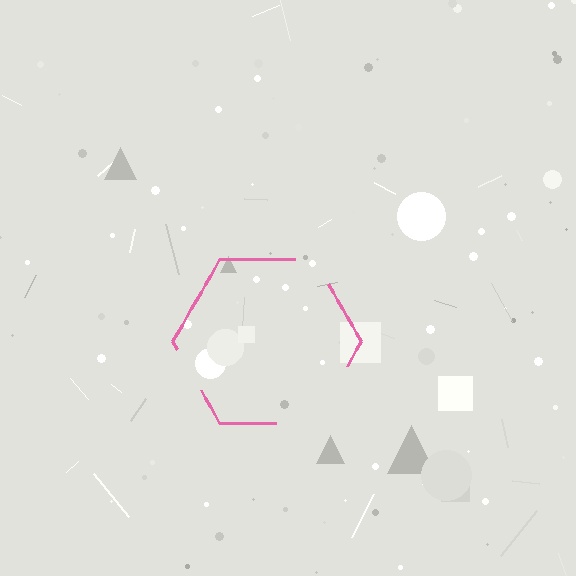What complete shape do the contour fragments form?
The contour fragments form a hexagon.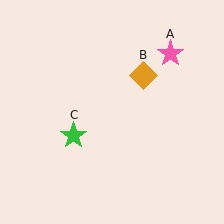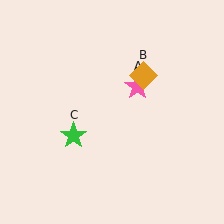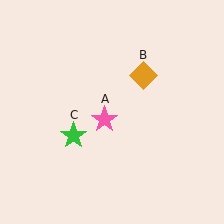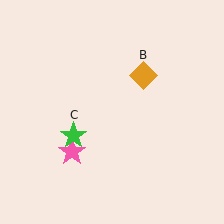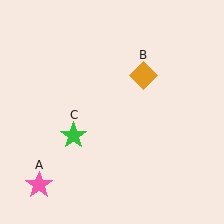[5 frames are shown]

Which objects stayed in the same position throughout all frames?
Orange diamond (object B) and green star (object C) remained stationary.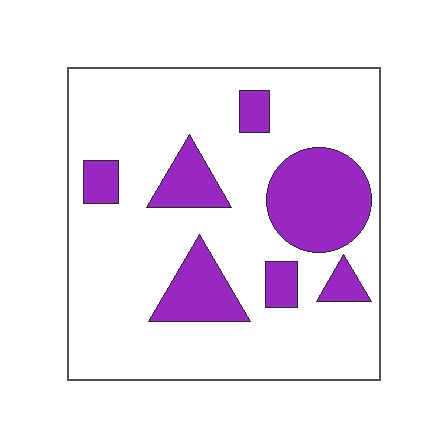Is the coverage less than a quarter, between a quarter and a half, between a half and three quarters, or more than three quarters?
Less than a quarter.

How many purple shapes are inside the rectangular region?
7.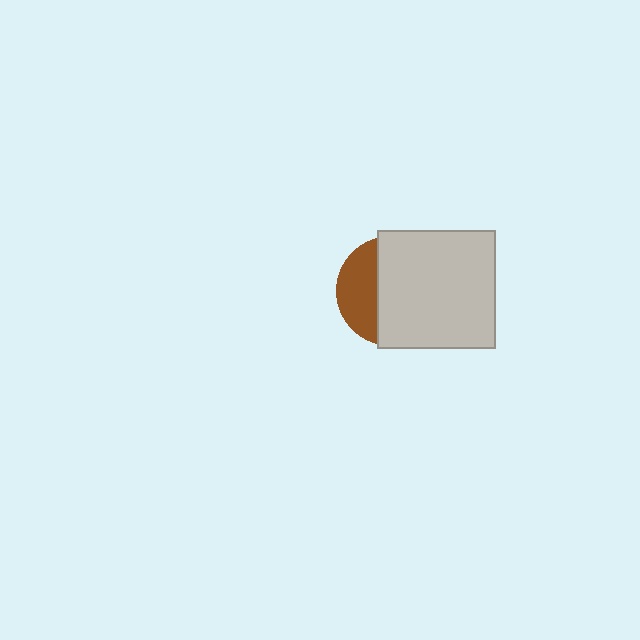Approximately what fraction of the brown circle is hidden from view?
Roughly 66% of the brown circle is hidden behind the light gray square.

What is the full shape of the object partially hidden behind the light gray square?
The partially hidden object is a brown circle.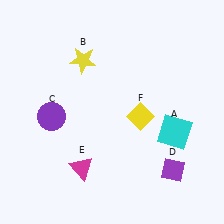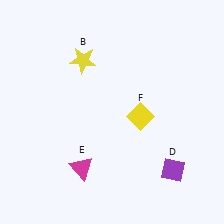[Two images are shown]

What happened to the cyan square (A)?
The cyan square (A) was removed in Image 2. It was in the bottom-right area of Image 1.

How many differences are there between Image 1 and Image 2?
There are 2 differences between the two images.